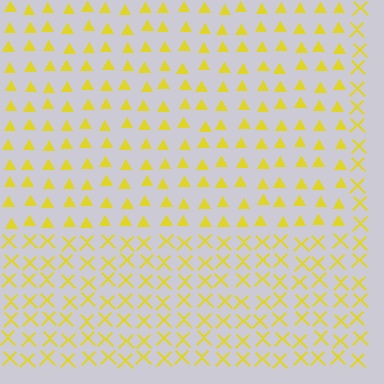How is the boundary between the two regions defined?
The boundary is defined by a change in element shape: triangles inside vs. X marks outside. All elements share the same color and spacing.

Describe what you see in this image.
The image is filled with small yellow elements arranged in a uniform grid. A rectangle-shaped region contains triangles, while the surrounding area contains X marks. The boundary is defined purely by the change in element shape.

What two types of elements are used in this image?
The image uses triangles inside the rectangle region and X marks outside it.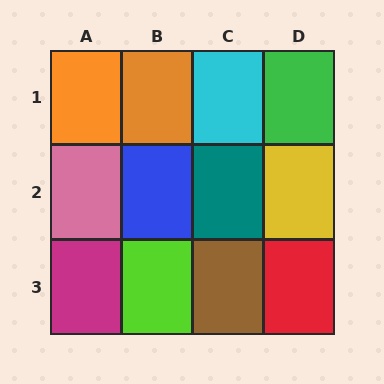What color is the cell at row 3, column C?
Brown.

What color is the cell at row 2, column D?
Yellow.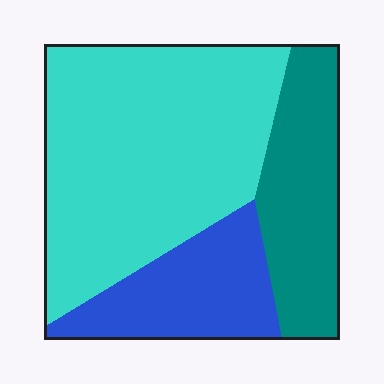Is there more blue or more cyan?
Cyan.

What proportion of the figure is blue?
Blue covers 21% of the figure.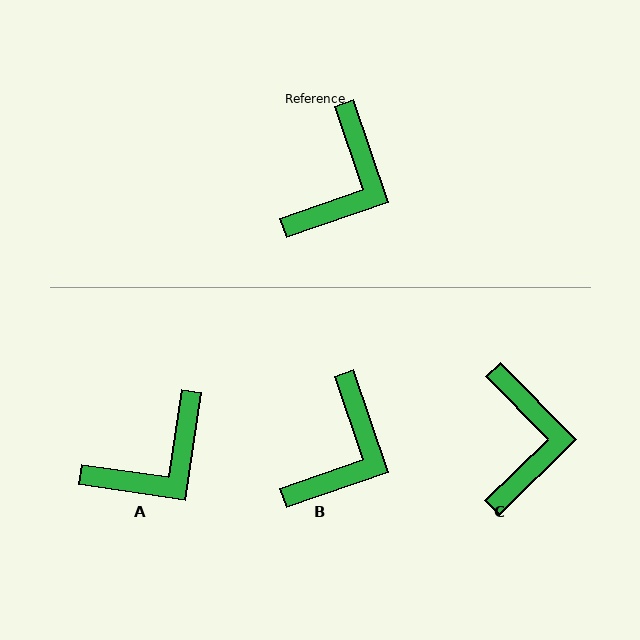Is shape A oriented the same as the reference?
No, it is off by about 27 degrees.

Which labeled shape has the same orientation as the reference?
B.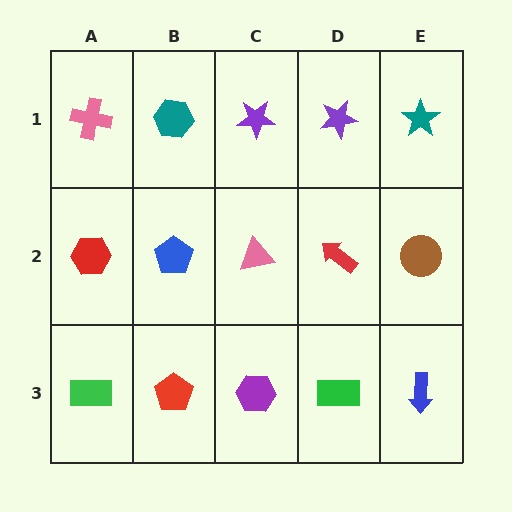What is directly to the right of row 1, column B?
A purple star.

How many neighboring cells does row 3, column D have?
3.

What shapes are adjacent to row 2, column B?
A teal hexagon (row 1, column B), a red pentagon (row 3, column B), a red hexagon (row 2, column A), a pink triangle (row 2, column C).